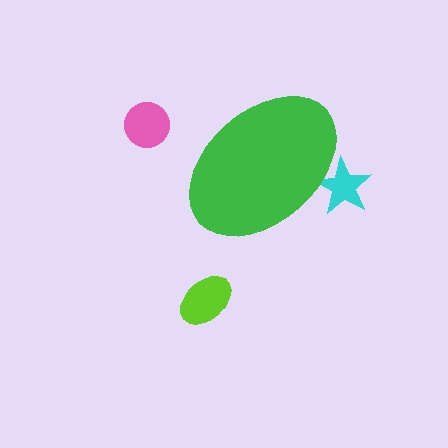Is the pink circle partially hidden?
No, the pink circle is fully visible.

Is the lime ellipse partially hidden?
No, the lime ellipse is fully visible.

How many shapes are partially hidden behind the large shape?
1 shape is partially hidden.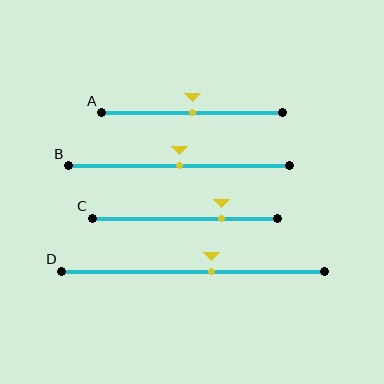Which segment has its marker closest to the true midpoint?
Segment A has its marker closest to the true midpoint.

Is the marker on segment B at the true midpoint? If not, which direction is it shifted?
Yes, the marker on segment B is at the true midpoint.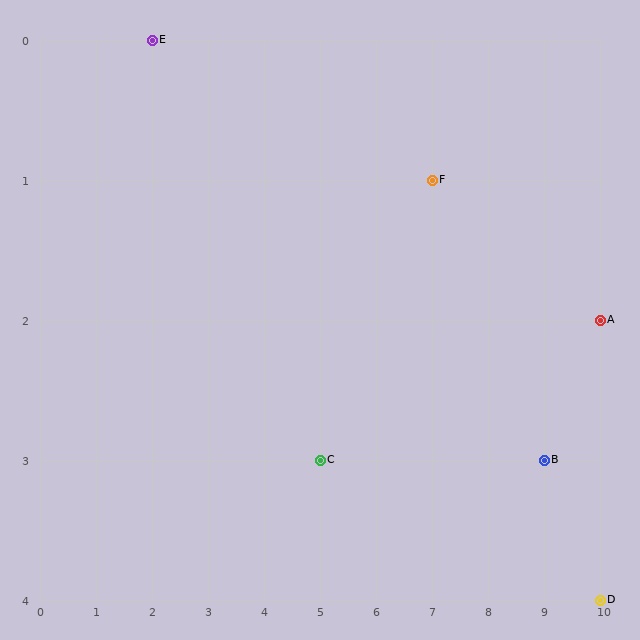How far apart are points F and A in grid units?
Points F and A are 3 columns and 1 row apart (about 3.2 grid units diagonally).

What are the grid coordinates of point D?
Point D is at grid coordinates (10, 4).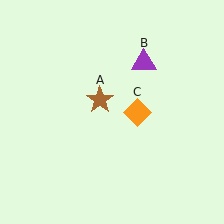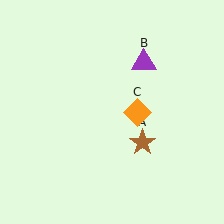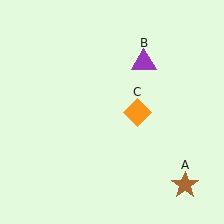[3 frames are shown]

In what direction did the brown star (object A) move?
The brown star (object A) moved down and to the right.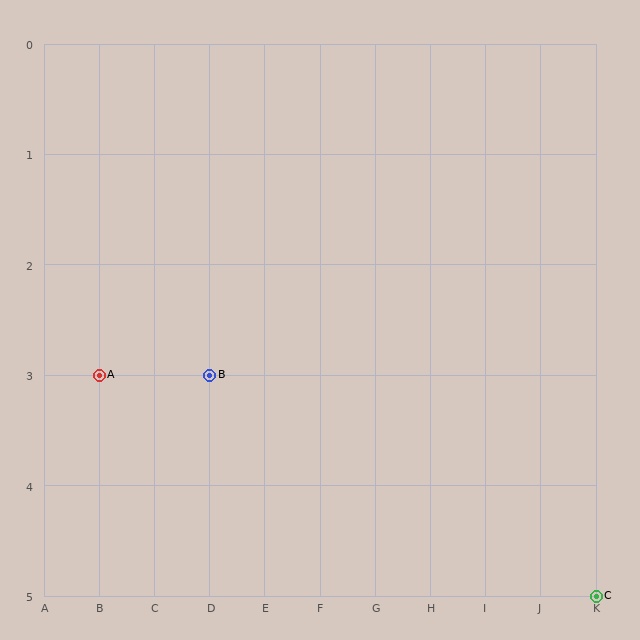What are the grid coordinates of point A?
Point A is at grid coordinates (B, 3).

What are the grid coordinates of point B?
Point B is at grid coordinates (D, 3).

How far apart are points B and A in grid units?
Points B and A are 2 columns apart.